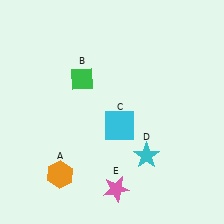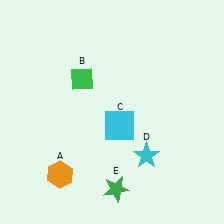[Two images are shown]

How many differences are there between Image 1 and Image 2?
There is 1 difference between the two images.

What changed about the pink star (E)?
In Image 1, E is pink. In Image 2, it changed to green.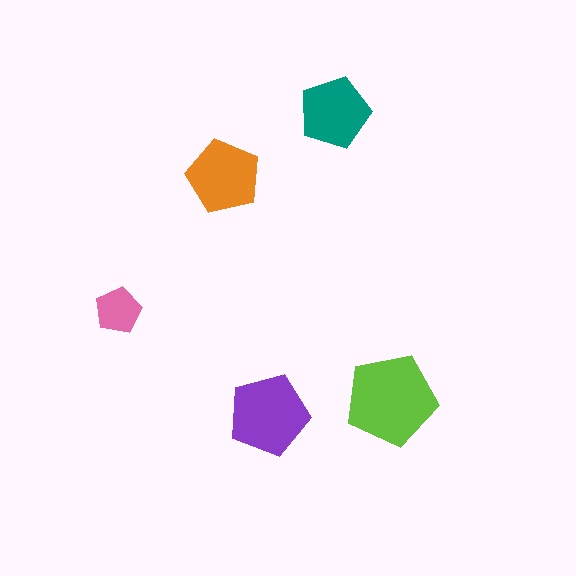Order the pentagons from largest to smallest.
the lime one, the purple one, the orange one, the teal one, the pink one.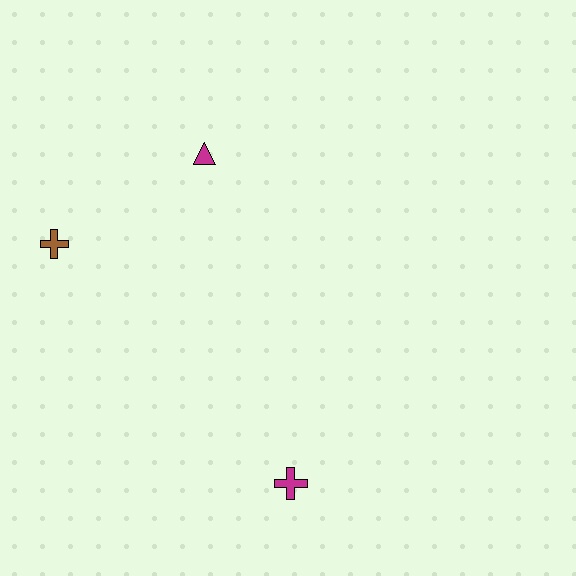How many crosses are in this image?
There are 2 crosses.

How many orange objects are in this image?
There are no orange objects.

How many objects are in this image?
There are 3 objects.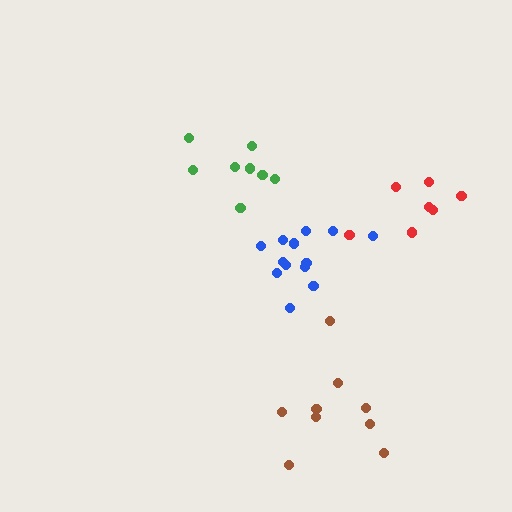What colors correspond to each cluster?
The clusters are colored: red, brown, blue, green.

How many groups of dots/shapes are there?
There are 4 groups.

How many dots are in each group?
Group 1: 7 dots, Group 2: 9 dots, Group 3: 13 dots, Group 4: 8 dots (37 total).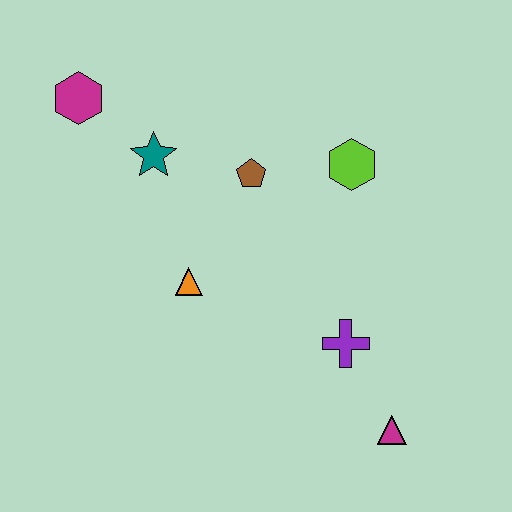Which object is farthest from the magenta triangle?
The magenta hexagon is farthest from the magenta triangle.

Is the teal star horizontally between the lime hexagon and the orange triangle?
No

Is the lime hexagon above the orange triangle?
Yes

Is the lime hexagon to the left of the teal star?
No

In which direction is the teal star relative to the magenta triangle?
The teal star is above the magenta triangle.